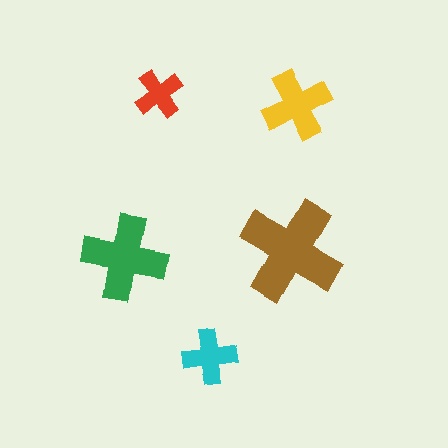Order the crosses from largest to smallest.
the brown one, the green one, the yellow one, the cyan one, the red one.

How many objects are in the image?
There are 5 objects in the image.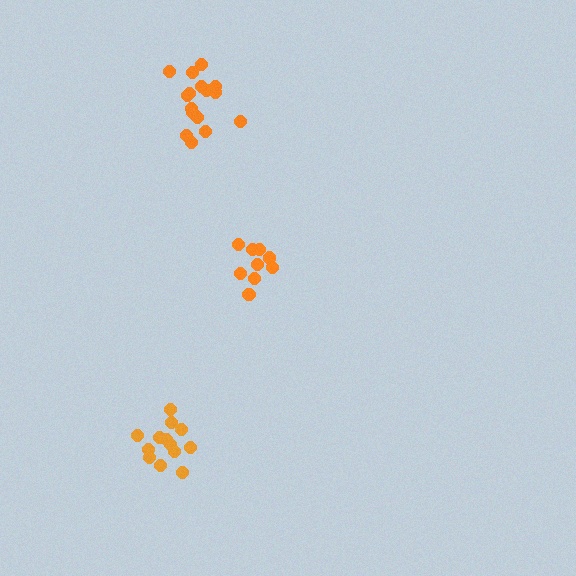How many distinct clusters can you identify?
There are 3 distinct clusters.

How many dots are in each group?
Group 1: 10 dots, Group 2: 16 dots, Group 3: 13 dots (39 total).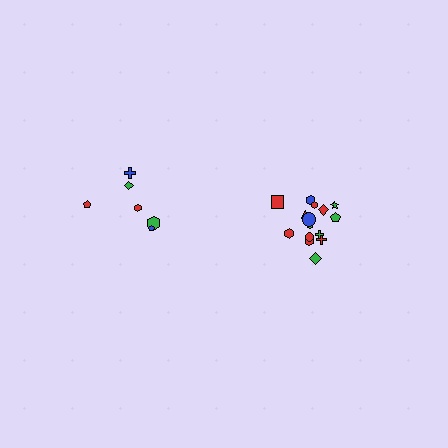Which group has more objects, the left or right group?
The right group.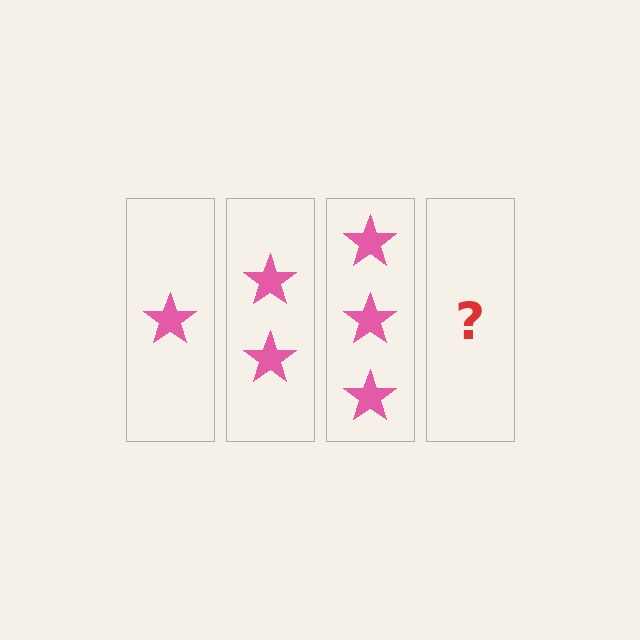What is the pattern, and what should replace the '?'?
The pattern is that each step adds one more star. The '?' should be 4 stars.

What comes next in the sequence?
The next element should be 4 stars.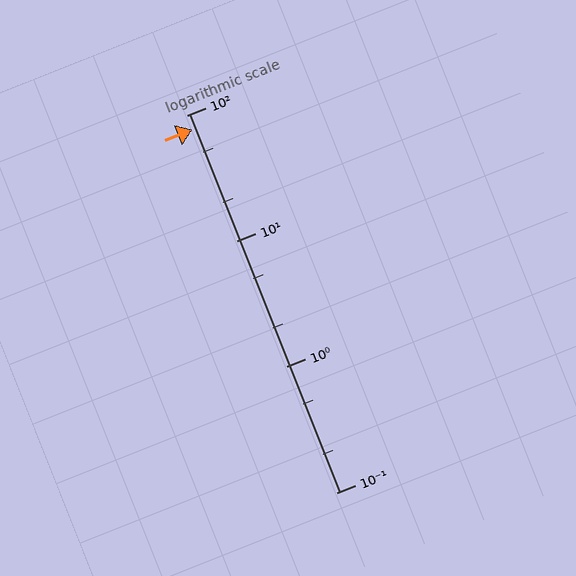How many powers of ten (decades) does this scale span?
The scale spans 3 decades, from 0.1 to 100.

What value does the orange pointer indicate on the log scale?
The pointer indicates approximately 77.